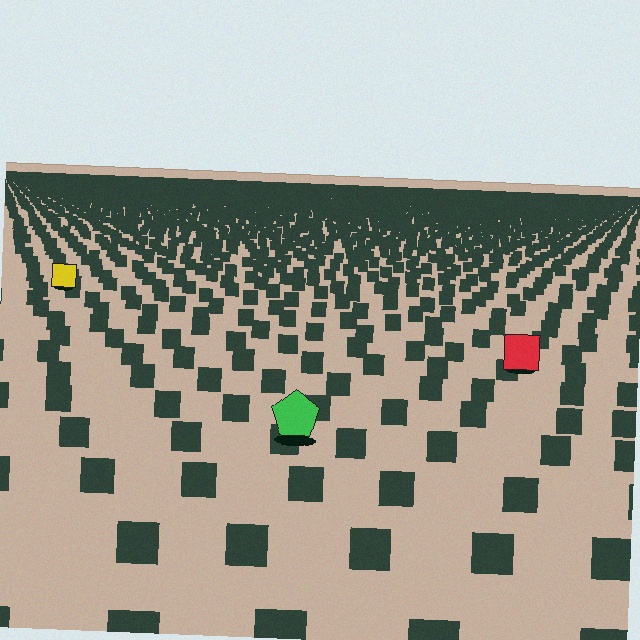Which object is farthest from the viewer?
The yellow square is farthest from the viewer. It appears smaller and the ground texture around it is denser.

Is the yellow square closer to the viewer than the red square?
No. The red square is closer — you can tell from the texture gradient: the ground texture is coarser near it.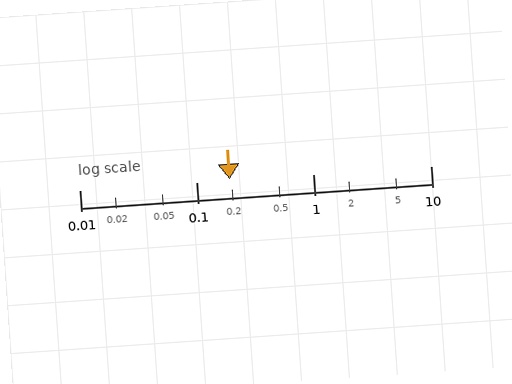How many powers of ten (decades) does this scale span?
The scale spans 3 decades, from 0.01 to 10.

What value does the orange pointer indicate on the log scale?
The pointer indicates approximately 0.19.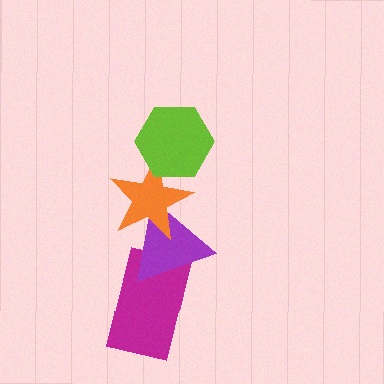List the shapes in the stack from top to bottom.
From top to bottom: the lime hexagon, the orange star, the purple triangle, the magenta rectangle.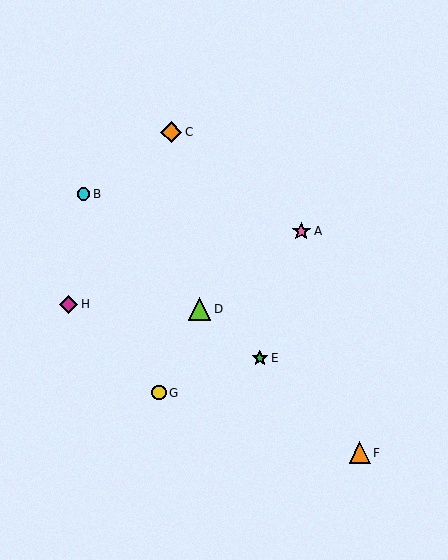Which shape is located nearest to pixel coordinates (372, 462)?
The orange triangle (labeled F) at (360, 453) is nearest to that location.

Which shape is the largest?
The lime triangle (labeled D) is the largest.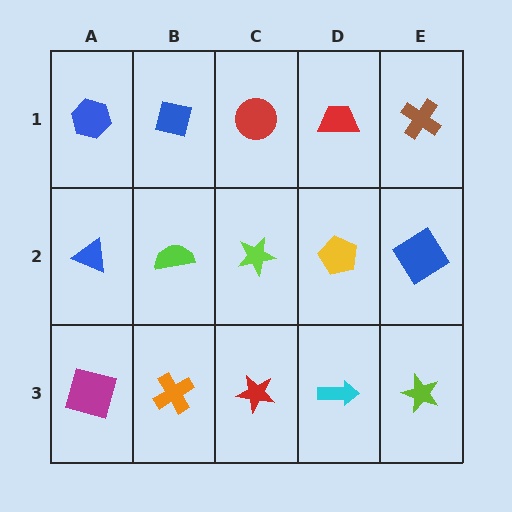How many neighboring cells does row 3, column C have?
3.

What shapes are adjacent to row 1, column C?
A lime star (row 2, column C), a blue square (row 1, column B), a red trapezoid (row 1, column D).